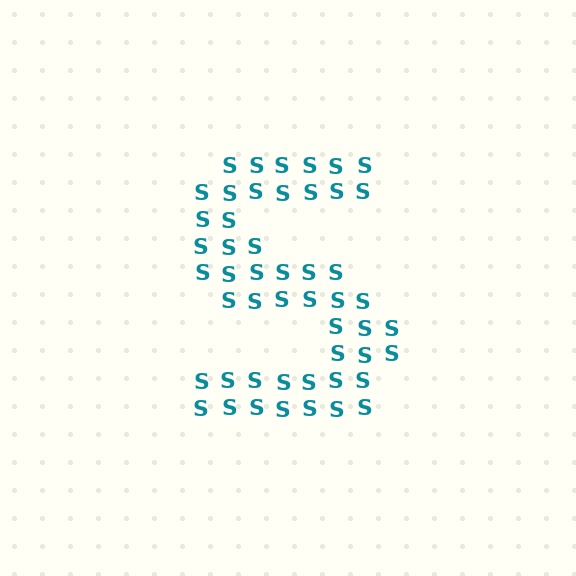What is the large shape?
The large shape is the letter S.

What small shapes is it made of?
It is made of small letter S's.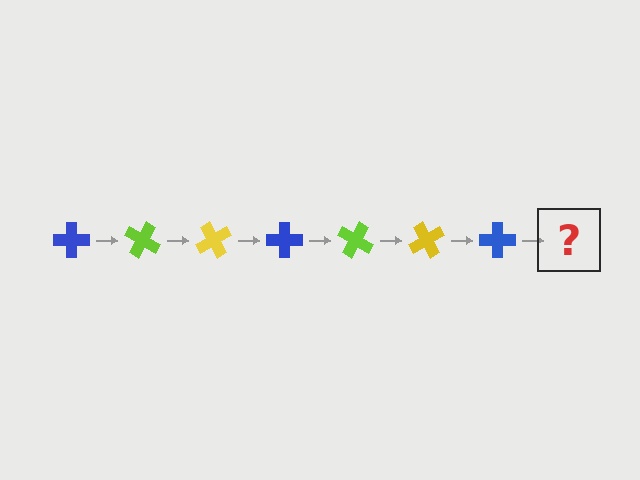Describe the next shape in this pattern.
It should be a lime cross, rotated 210 degrees from the start.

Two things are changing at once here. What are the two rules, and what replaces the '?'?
The two rules are that it rotates 30 degrees each step and the color cycles through blue, lime, and yellow. The '?' should be a lime cross, rotated 210 degrees from the start.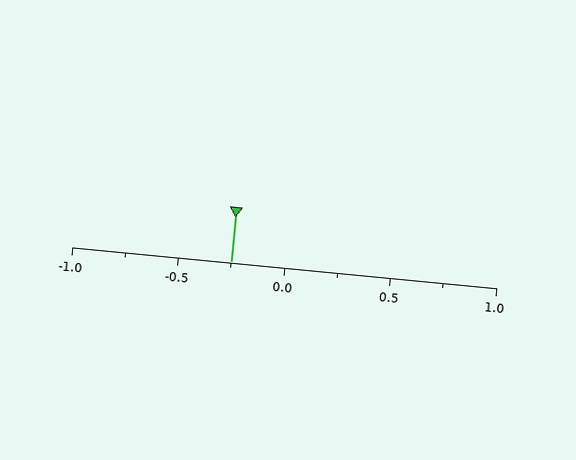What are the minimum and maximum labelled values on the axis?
The axis runs from -1.0 to 1.0.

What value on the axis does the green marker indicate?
The marker indicates approximately -0.25.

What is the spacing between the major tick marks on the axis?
The major ticks are spaced 0.5 apart.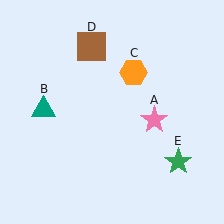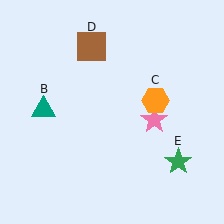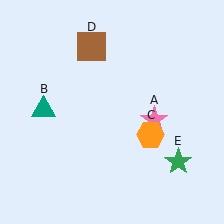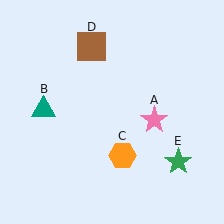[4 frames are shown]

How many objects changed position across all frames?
1 object changed position: orange hexagon (object C).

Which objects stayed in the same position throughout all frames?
Pink star (object A) and teal triangle (object B) and brown square (object D) and green star (object E) remained stationary.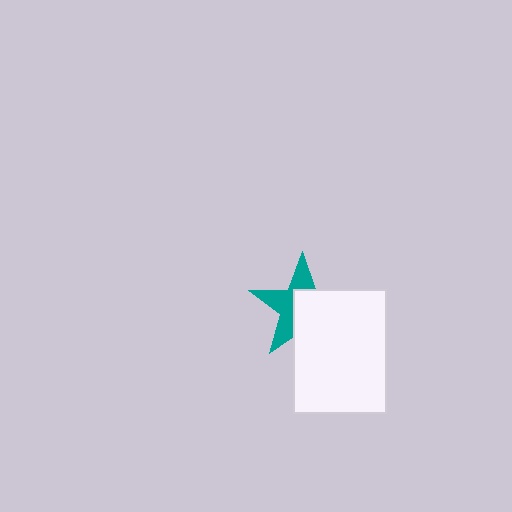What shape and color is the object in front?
The object in front is a white rectangle.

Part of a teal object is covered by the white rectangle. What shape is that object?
It is a star.